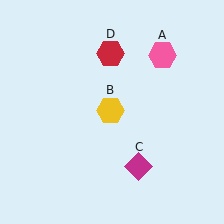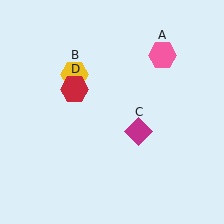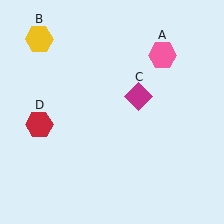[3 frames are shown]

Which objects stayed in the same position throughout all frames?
Pink hexagon (object A) remained stationary.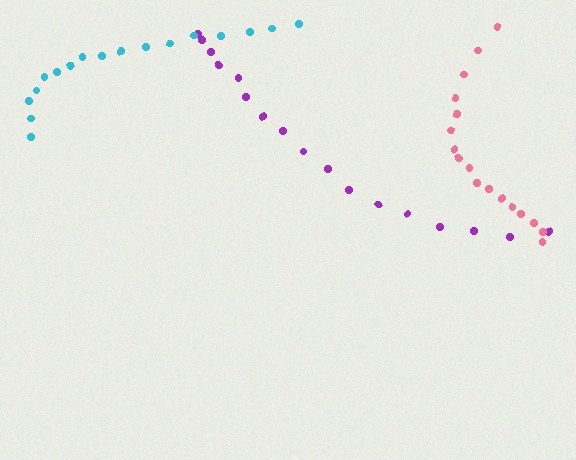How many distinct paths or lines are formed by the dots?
There are 3 distinct paths.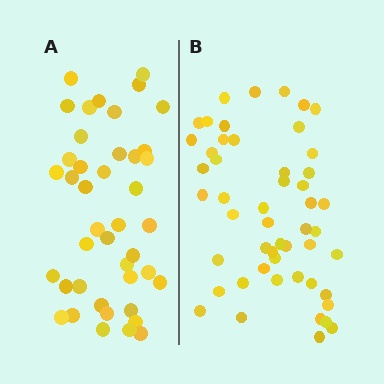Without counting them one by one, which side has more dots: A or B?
Region B (the right region) has more dots.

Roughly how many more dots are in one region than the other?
Region B has roughly 8 or so more dots than region A.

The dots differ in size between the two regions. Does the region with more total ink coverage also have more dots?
No. Region A has more total ink coverage because its dots are larger, but region B actually contains more individual dots. Total area can be misleading — the number of items is what matters here.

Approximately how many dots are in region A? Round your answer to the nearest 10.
About 40 dots. (The exact count is 42, which rounds to 40.)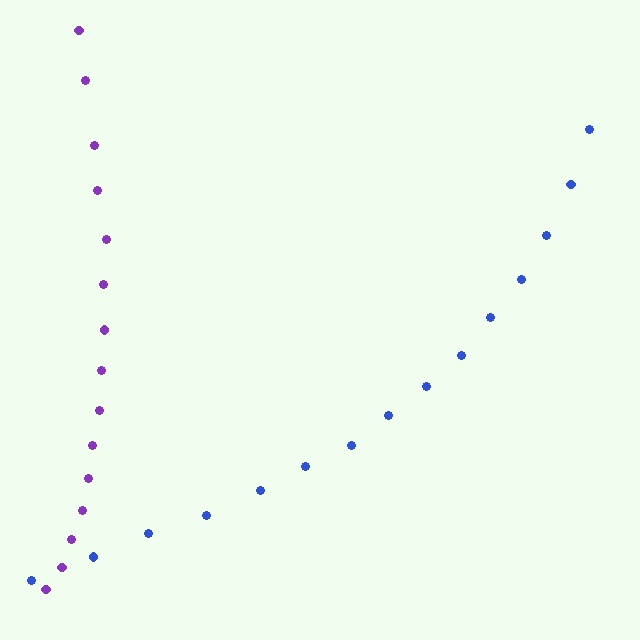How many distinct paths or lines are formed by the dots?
There are 2 distinct paths.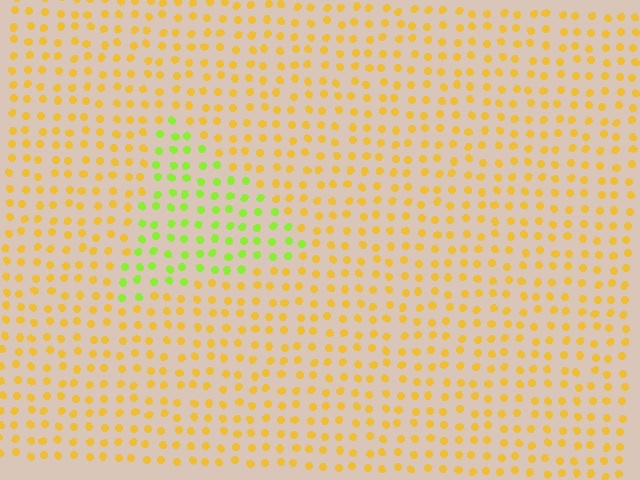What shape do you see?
I see a triangle.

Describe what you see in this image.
The image is filled with small yellow elements in a uniform arrangement. A triangle-shaped region is visible where the elements are tinted to a slightly different hue, forming a subtle color boundary.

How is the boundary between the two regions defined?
The boundary is defined purely by a slight shift in hue (about 48 degrees). Spacing, size, and orientation are identical on both sides.